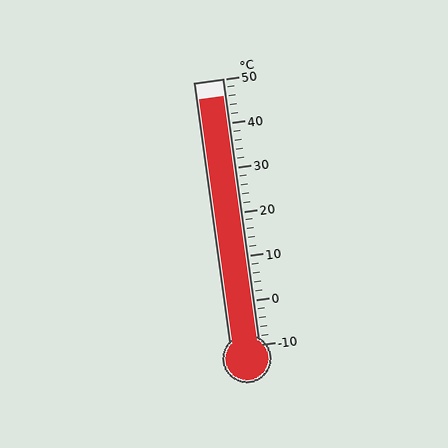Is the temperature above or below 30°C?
The temperature is above 30°C.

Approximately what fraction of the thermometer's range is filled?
The thermometer is filled to approximately 95% of its range.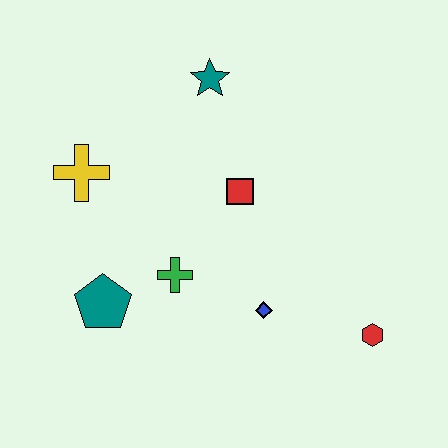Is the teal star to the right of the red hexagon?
No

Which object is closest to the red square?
The green cross is closest to the red square.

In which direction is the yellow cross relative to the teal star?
The yellow cross is to the left of the teal star.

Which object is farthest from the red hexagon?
The yellow cross is farthest from the red hexagon.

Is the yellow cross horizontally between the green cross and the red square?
No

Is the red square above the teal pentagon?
Yes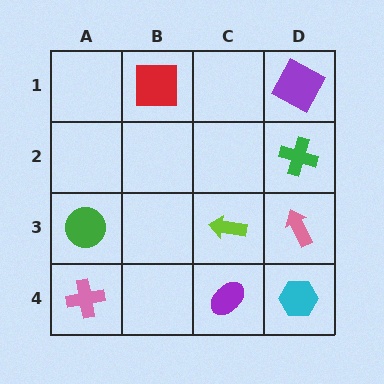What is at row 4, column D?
A cyan hexagon.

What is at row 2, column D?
A green cross.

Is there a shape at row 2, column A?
No, that cell is empty.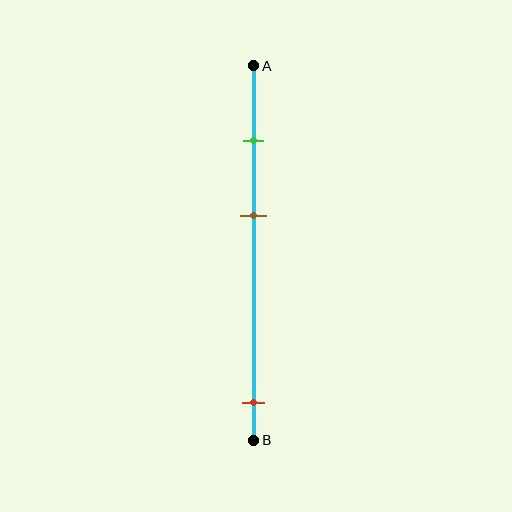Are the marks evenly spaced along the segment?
No, the marks are not evenly spaced.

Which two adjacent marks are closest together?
The green and brown marks are the closest adjacent pair.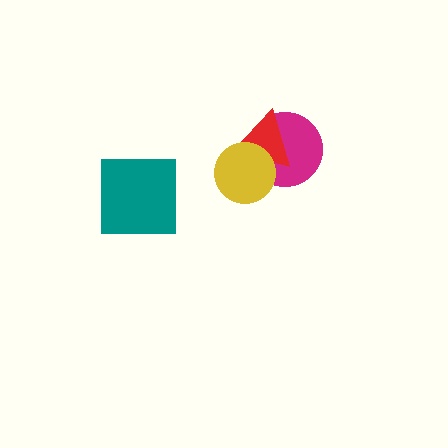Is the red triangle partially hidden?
Yes, it is partially covered by another shape.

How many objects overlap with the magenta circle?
2 objects overlap with the magenta circle.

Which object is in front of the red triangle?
The yellow circle is in front of the red triangle.